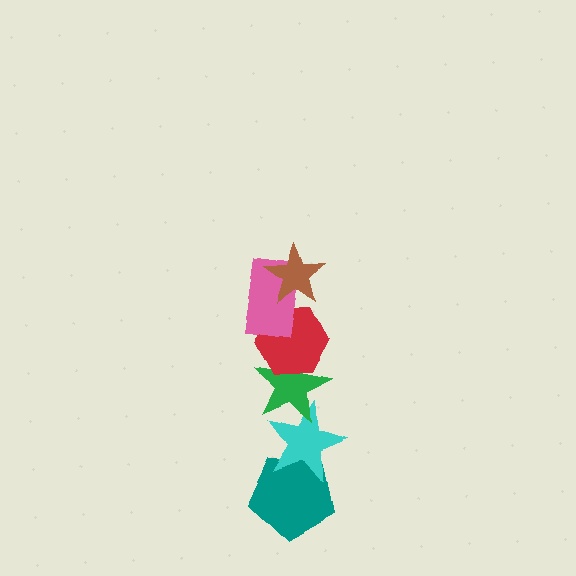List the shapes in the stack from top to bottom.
From top to bottom: the brown star, the pink rectangle, the red hexagon, the green star, the cyan star, the teal pentagon.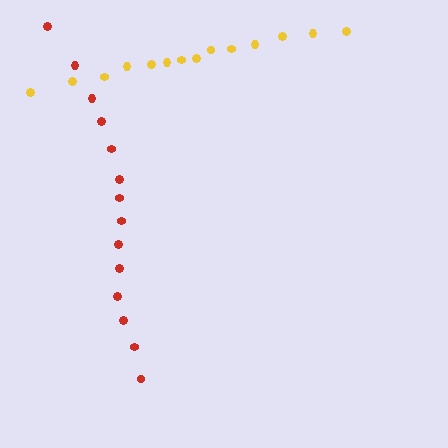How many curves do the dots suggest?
There are 2 distinct paths.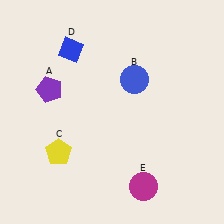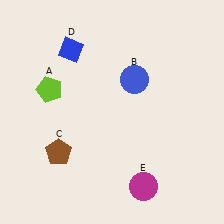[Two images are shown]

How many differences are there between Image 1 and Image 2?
There are 2 differences between the two images.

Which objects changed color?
A changed from purple to lime. C changed from yellow to brown.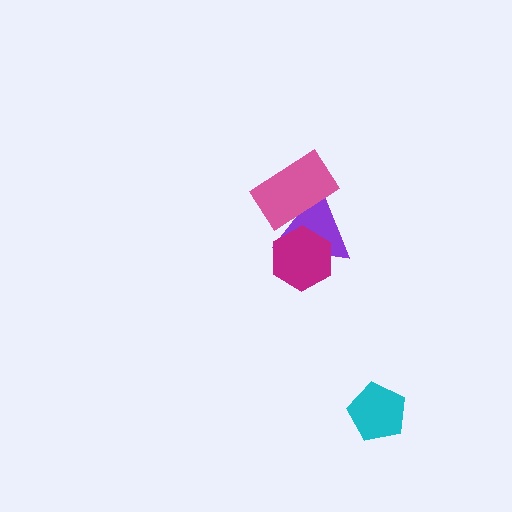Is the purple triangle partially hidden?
Yes, it is partially covered by another shape.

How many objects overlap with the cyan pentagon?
0 objects overlap with the cyan pentagon.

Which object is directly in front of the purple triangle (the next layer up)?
The pink rectangle is directly in front of the purple triangle.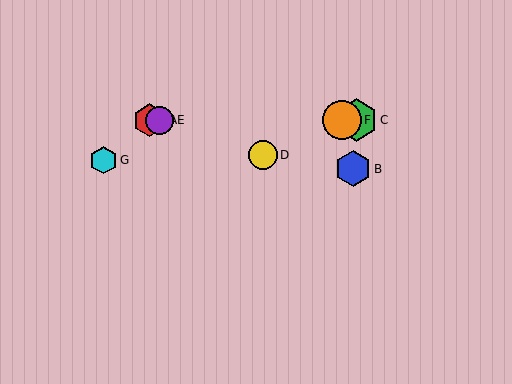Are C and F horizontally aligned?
Yes, both are at y≈120.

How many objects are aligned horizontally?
4 objects (A, C, E, F) are aligned horizontally.